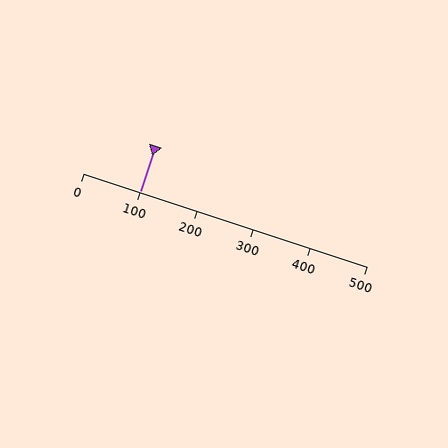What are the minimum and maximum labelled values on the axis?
The axis runs from 0 to 500.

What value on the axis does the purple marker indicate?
The marker indicates approximately 100.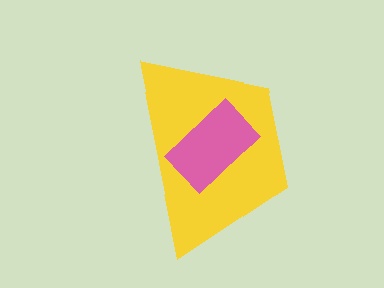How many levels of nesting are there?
2.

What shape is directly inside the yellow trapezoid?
The pink rectangle.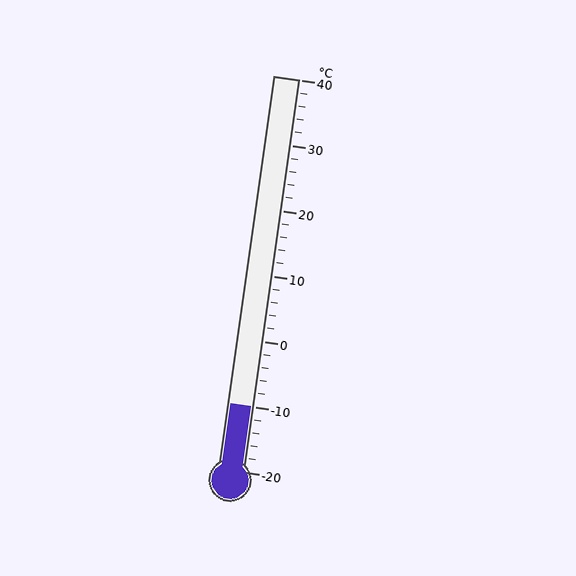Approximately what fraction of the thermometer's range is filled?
The thermometer is filled to approximately 15% of its range.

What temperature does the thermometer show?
The thermometer shows approximately -10°C.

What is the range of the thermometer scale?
The thermometer scale ranges from -20°C to 40°C.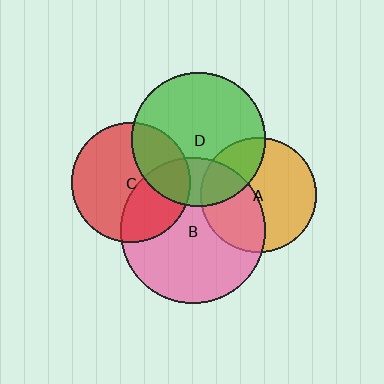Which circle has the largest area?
Circle B (pink).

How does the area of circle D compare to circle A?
Approximately 1.3 times.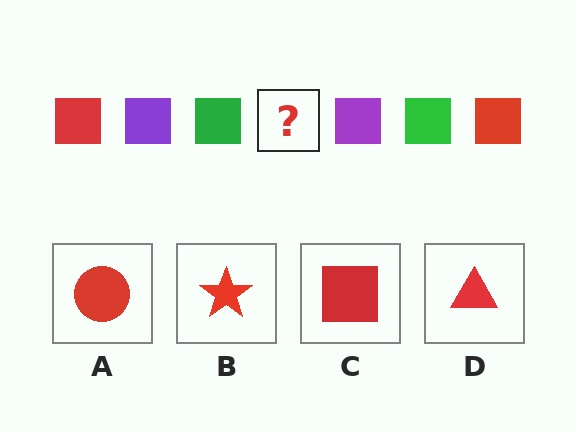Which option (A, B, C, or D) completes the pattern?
C.